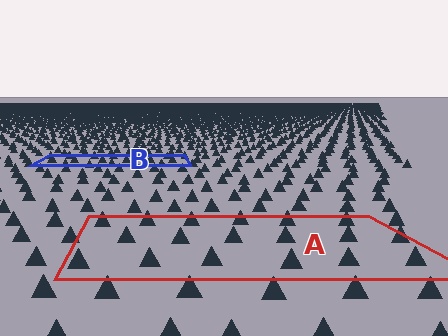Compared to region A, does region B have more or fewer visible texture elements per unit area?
Region B has more texture elements per unit area — they are packed more densely because it is farther away.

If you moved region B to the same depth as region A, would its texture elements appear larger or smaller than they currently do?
They would appear larger. At a closer depth, the same texture elements are projected at a bigger on-screen size.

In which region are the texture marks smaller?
The texture marks are smaller in region B, because it is farther away.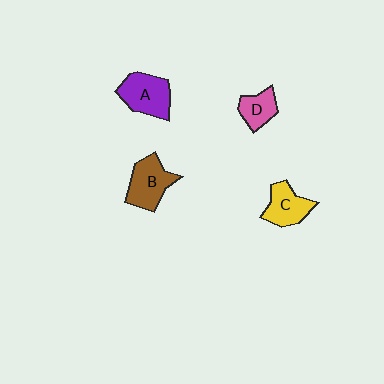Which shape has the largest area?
Shape A (purple).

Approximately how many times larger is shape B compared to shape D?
Approximately 1.6 times.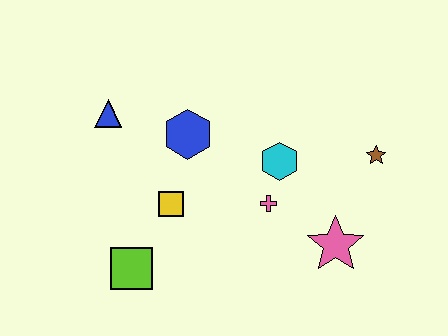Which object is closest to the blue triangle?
The blue hexagon is closest to the blue triangle.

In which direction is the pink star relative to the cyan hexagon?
The pink star is below the cyan hexagon.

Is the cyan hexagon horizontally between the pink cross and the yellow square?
No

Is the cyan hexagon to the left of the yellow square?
No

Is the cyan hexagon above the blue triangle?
No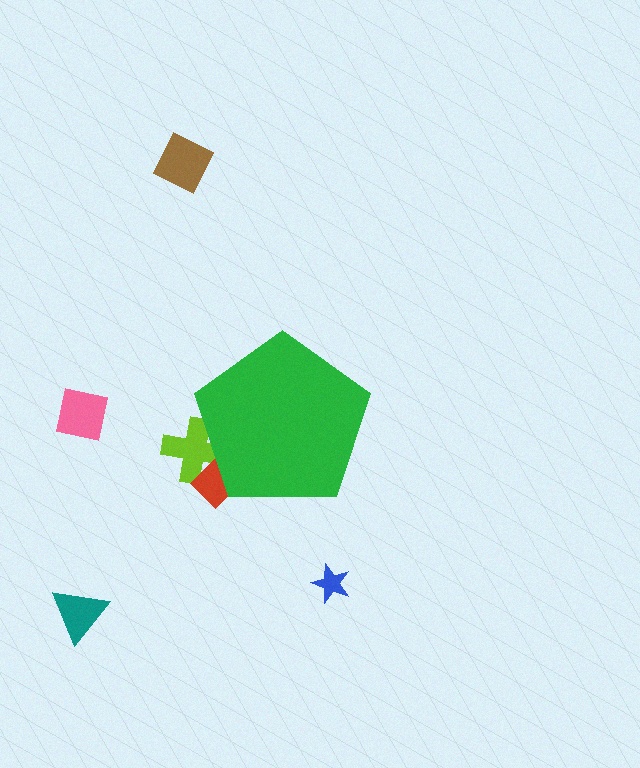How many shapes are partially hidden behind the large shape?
2 shapes are partially hidden.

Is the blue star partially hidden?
No, the blue star is fully visible.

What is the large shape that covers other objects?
A green pentagon.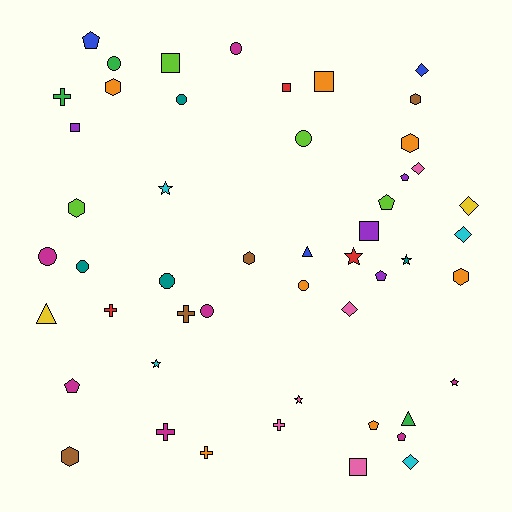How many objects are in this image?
There are 50 objects.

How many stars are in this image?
There are 6 stars.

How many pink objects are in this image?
There are 5 pink objects.